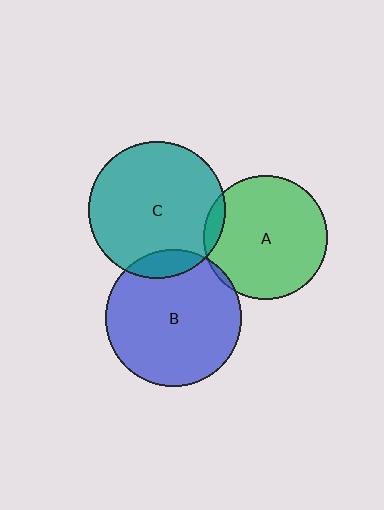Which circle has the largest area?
Circle C (teal).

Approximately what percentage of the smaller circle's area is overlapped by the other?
Approximately 5%.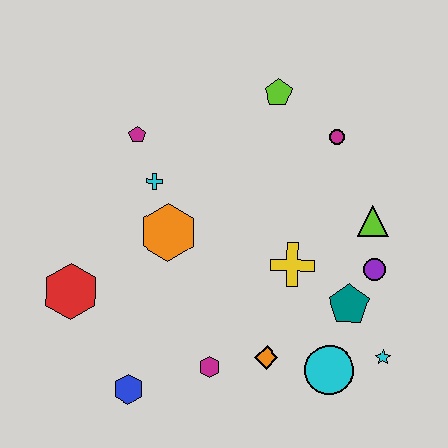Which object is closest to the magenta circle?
The lime pentagon is closest to the magenta circle.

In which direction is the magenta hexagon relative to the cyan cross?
The magenta hexagon is below the cyan cross.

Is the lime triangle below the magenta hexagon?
No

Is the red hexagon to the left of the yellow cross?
Yes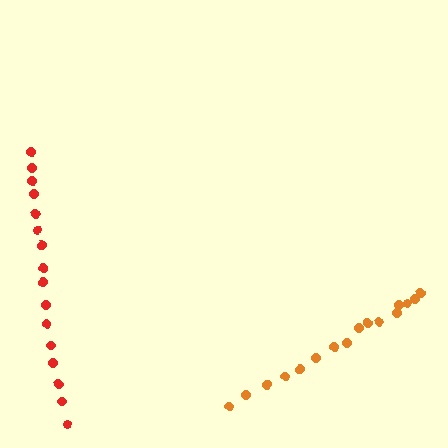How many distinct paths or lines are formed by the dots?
There are 2 distinct paths.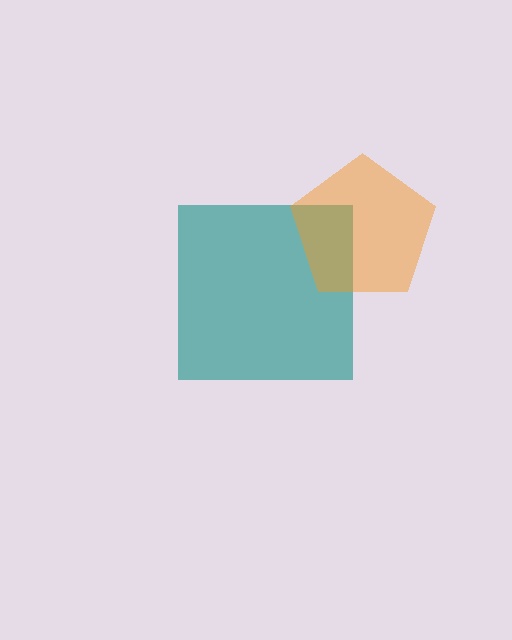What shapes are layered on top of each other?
The layered shapes are: a teal square, an orange pentagon.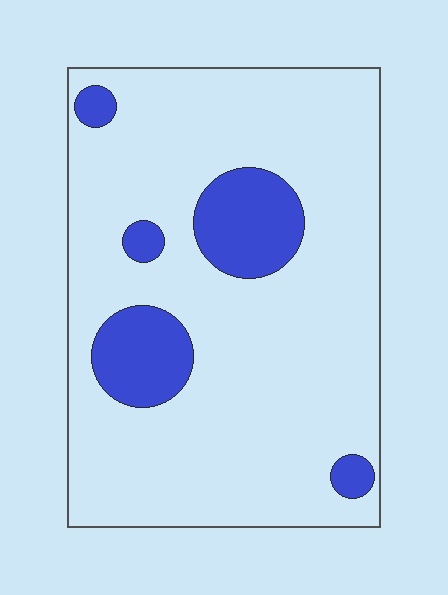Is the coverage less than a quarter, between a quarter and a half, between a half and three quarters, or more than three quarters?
Less than a quarter.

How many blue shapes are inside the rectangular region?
5.